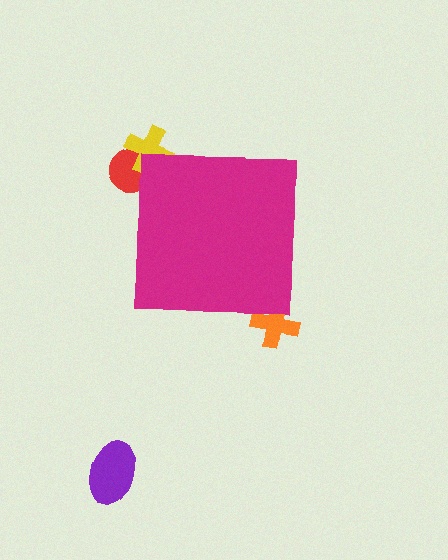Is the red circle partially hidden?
Yes, the red circle is partially hidden behind the magenta square.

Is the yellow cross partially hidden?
Yes, the yellow cross is partially hidden behind the magenta square.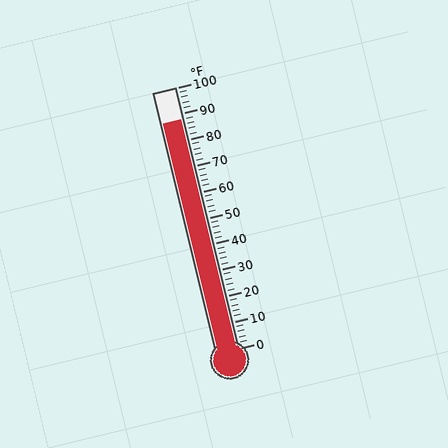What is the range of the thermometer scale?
The thermometer scale ranges from 0°F to 100°F.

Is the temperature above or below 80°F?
The temperature is above 80°F.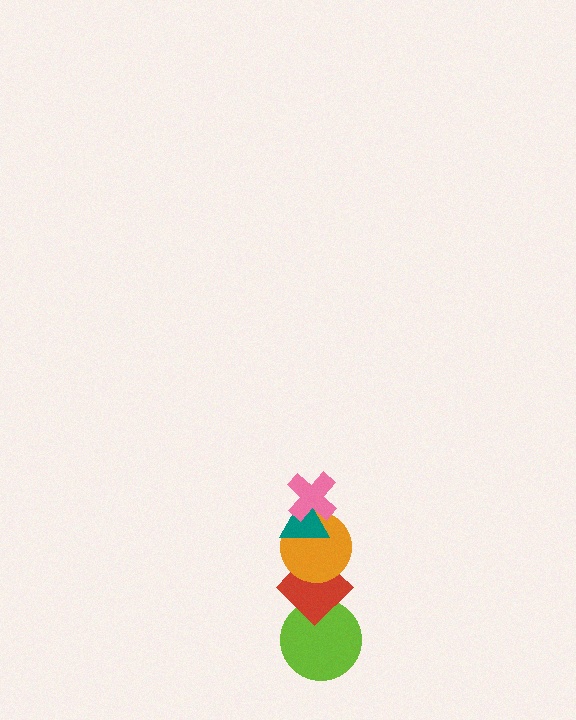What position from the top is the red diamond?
The red diamond is 4th from the top.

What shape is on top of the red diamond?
The orange circle is on top of the red diamond.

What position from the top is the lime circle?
The lime circle is 5th from the top.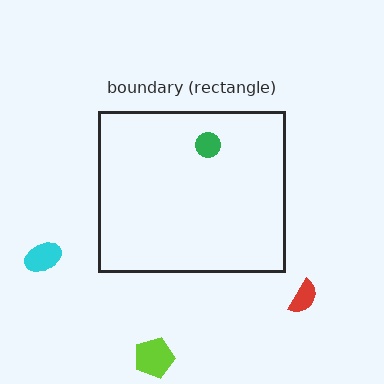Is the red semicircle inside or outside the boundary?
Outside.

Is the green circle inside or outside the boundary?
Inside.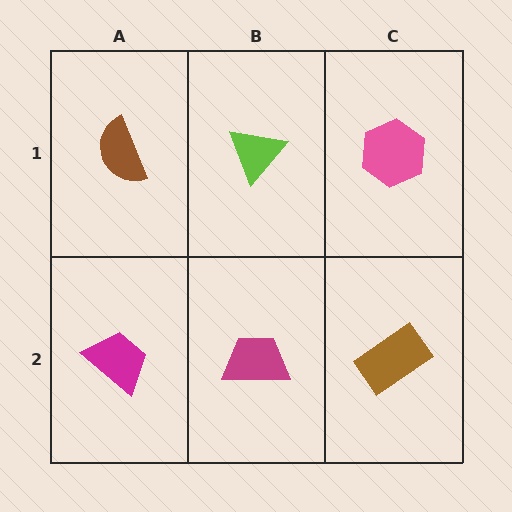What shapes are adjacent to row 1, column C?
A brown rectangle (row 2, column C), a lime triangle (row 1, column B).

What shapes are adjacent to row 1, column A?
A magenta trapezoid (row 2, column A), a lime triangle (row 1, column B).